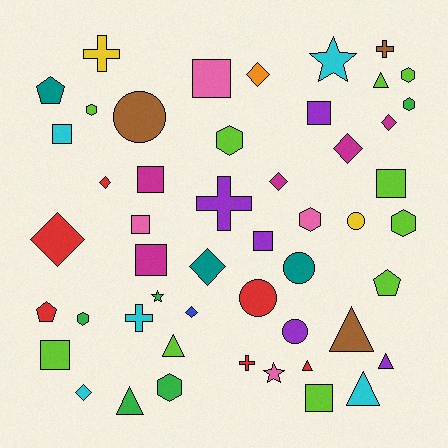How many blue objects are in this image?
There is 1 blue object.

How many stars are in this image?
There are 3 stars.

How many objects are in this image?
There are 50 objects.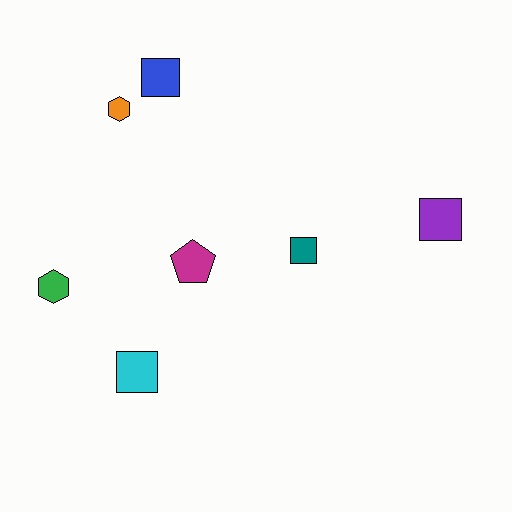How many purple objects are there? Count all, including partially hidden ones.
There is 1 purple object.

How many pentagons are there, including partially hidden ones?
There is 1 pentagon.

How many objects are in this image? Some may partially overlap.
There are 7 objects.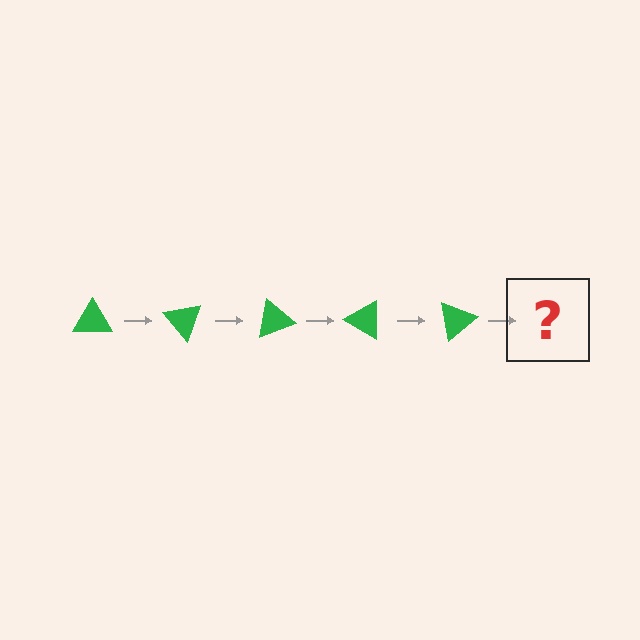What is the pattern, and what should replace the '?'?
The pattern is that the triangle rotates 50 degrees each step. The '?' should be a green triangle rotated 250 degrees.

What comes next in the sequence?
The next element should be a green triangle rotated 250 degrees.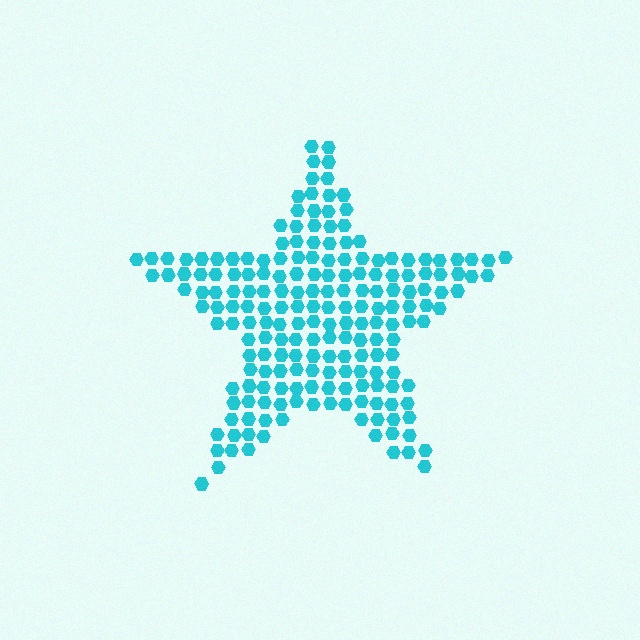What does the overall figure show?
The overall figure shows a star.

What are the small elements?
The small elements are hexagons.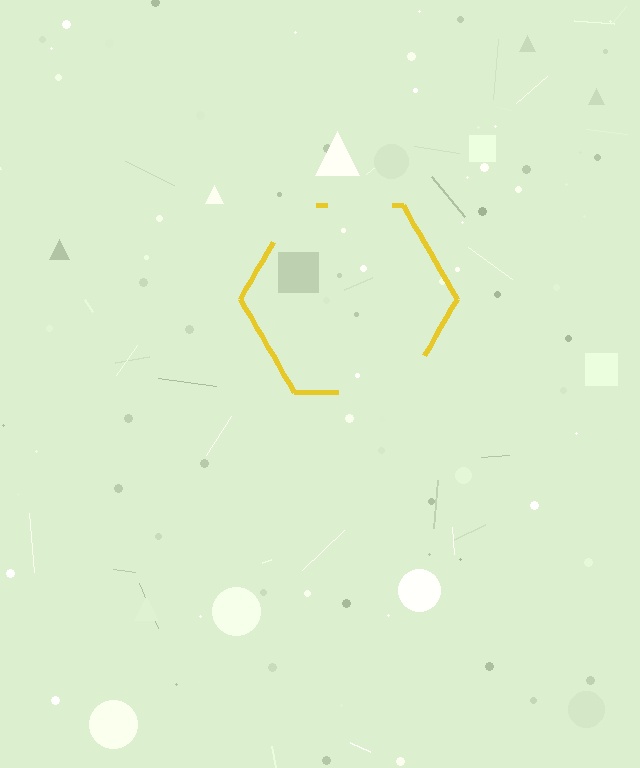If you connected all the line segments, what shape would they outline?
They would outline a hexagon.